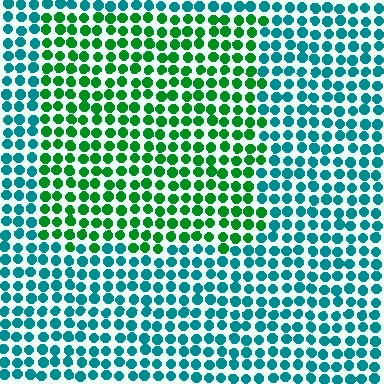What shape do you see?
I see a rectangle.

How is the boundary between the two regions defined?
The boundary is defined purely by a slight shift in hue (about 48 degrees). Spacing, size, and orientation are identical on both sides.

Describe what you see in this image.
The image is filled with small teal elements in a uniform arrangement. A rectangle-shaped region is visible where the elements are tinted to a slightly different hue, forming a subtle color boundary.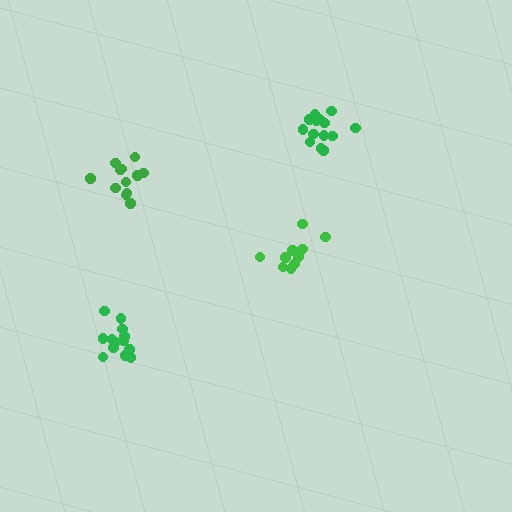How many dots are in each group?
Group 1: 14 dots, Group 2: 12 dots, Group 3: 13 dots, Group 4: 10 dots (49 total).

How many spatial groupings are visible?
There are 4 spatial groupings.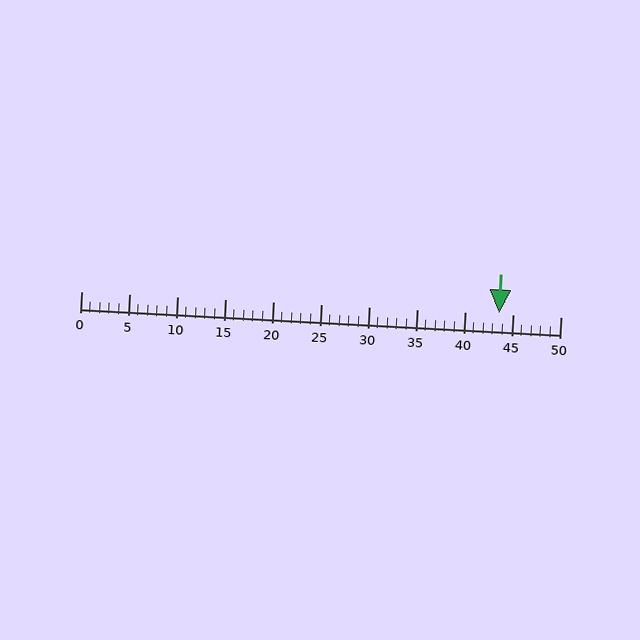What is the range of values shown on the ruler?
The ruler shows values from 0 to 50.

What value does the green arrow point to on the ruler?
The green arrow points to approximately 44.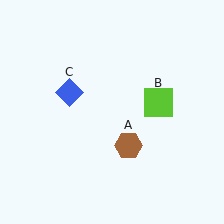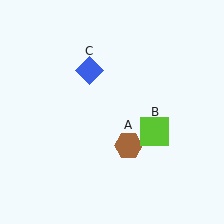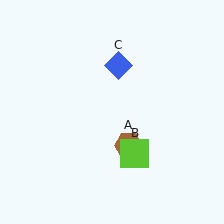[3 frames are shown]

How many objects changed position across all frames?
2 objects changed position: lime square (object B), blue diamond (object C).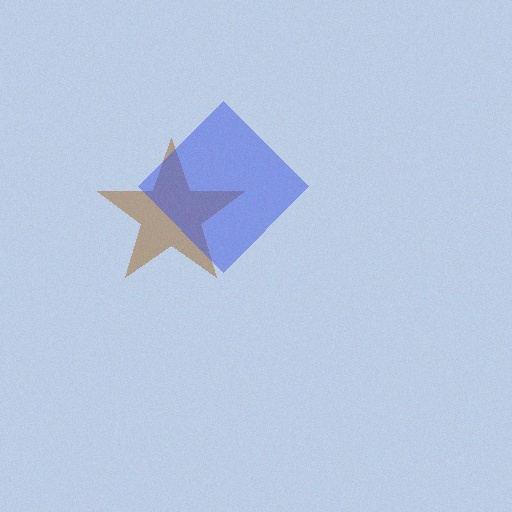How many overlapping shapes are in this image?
There are 2 overlapping shapes in the image.